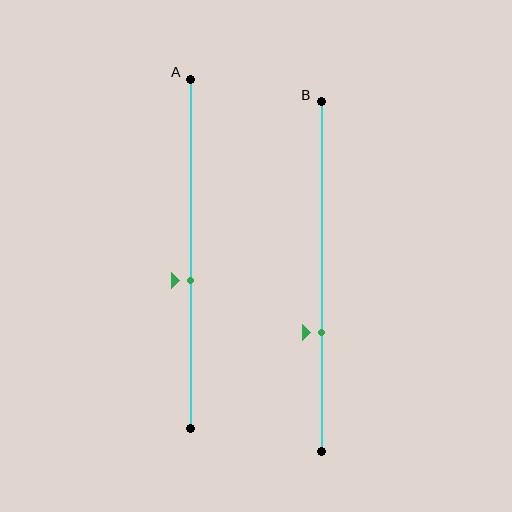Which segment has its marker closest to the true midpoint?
Segment A has its marker closest to the true midpoint.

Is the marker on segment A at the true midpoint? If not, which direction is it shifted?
No, the marker on segment A is shifted downward by about 8% of the segment length.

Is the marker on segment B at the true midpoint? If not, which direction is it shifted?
No, the marker on segment B is shifted downward by about 16% of the segment length.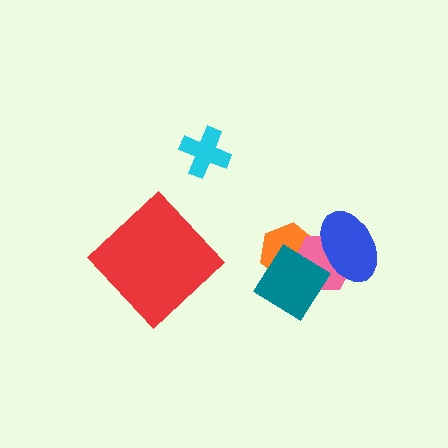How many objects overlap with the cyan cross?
0 objects overlap with the cyan cross.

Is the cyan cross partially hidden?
No, no other shape covers it.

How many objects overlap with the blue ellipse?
1 object overlaps with the blue ellipse.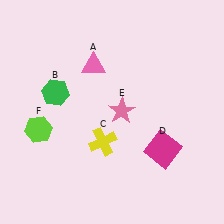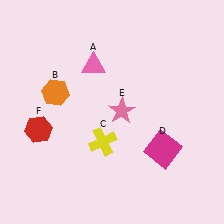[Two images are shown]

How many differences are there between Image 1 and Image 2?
There are 2 differences between the two images.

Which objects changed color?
B changed from green to orange. F changed from lime to red.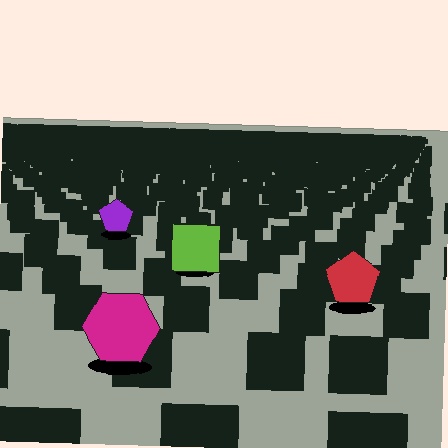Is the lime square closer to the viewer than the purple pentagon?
Yes. The lime square is closer — you can tell from the texture gradient: the ground texture is coarser near it.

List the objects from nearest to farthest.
From nearest to farthest: the magenta hexagon, the red pentagon, the lime square, the purple pentagon.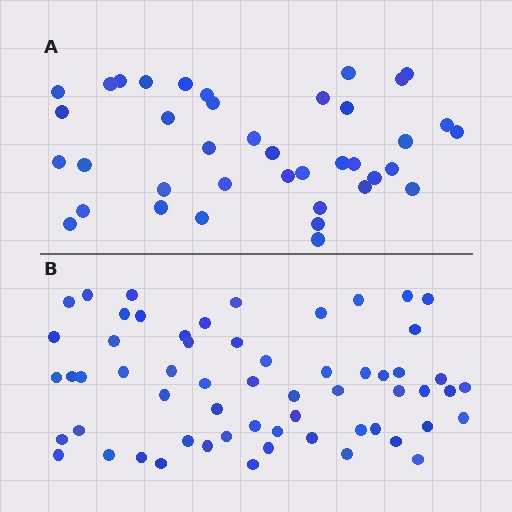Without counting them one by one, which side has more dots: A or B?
Region B (the bottom region) has more dots.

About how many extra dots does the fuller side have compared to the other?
Region B has approximately 20 more dots than region A.